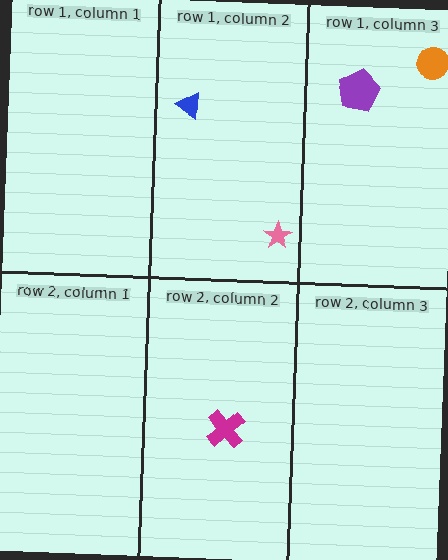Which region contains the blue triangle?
The row 1, column 2 region.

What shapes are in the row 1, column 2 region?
The blue triangle, the pink star.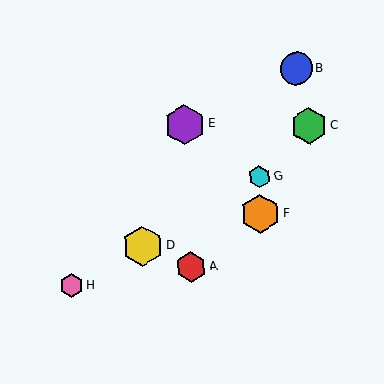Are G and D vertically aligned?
No, G is at x≈259 and D is at x≈142.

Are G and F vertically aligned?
Yes, both are at x≈259.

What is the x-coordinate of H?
Object H is at x≈72.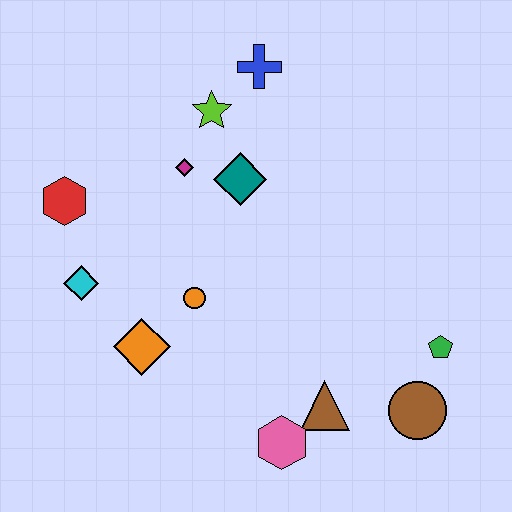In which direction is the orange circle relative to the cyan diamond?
The orange circle is to the right of the cyan diamond.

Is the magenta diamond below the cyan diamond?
No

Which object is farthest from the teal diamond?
The brown circle is farthest from the teal diamond.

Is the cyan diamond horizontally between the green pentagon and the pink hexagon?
No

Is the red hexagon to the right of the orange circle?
No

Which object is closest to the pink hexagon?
The brown triangle is closest to the pink hexagon.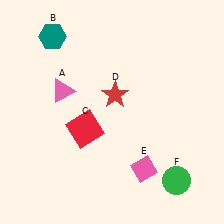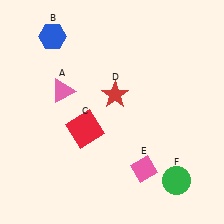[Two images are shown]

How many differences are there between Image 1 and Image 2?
There is 1 difference between the two images.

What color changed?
The hexagon (B) changed from teal in Image 1 to blue in Image 2.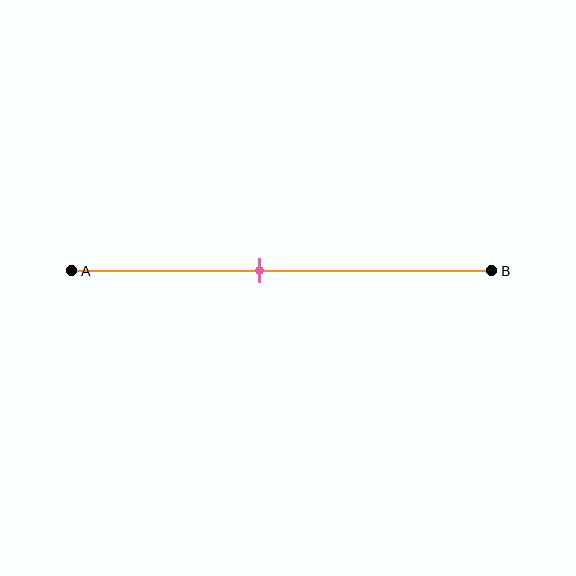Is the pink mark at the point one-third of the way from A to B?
No, the mark is at about 45% from A, not at the 33% one-third point.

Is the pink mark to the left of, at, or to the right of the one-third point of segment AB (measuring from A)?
The pink mark is to the right of the one-third point of segment AB.